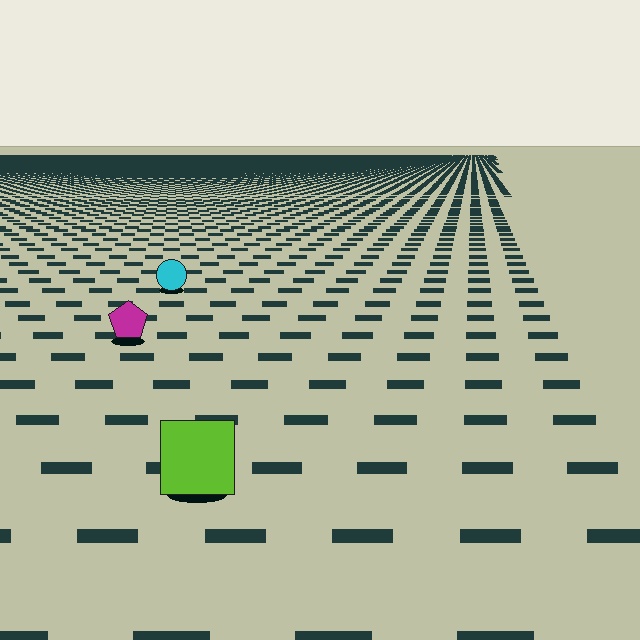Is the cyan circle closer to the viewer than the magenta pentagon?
No. The magenta pentagon is closer — you can tell from the texture gradient: the ground texture is coarser near it.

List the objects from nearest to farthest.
From nearest to farthest: the lime square, the magenta pentagon, the cyan circle.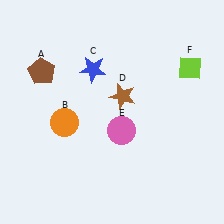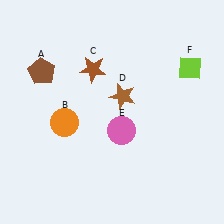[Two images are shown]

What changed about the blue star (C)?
In Image 1, C is blue. In Image 2, it changed to brown.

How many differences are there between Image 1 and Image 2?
There is 1 difference between the two images.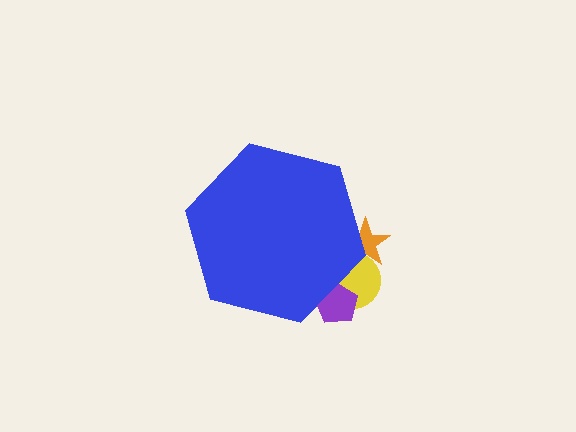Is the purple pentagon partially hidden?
Yes, the purple pentagon is partially hidden behind the blue hexagon.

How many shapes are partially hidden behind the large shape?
3 shapes are partially hidden.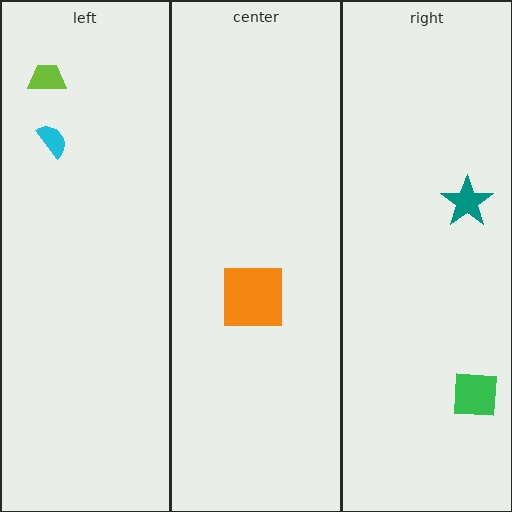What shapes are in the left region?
The cyan semicircle, the lime trapezoid.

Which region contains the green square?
The right region.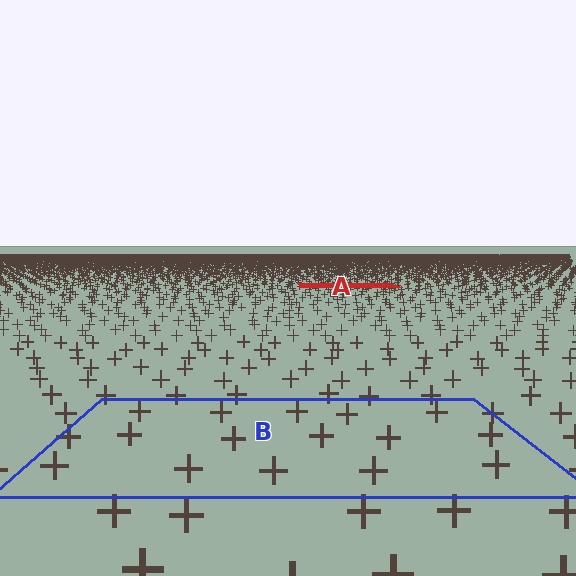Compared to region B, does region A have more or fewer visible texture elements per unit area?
Region A has more texture elements per unit area — they are packed more densely because it is farther away.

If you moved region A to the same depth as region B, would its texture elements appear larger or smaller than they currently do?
They would appear larger. At a closer depth, the same texture elements are projected at a bigger on-screen size.